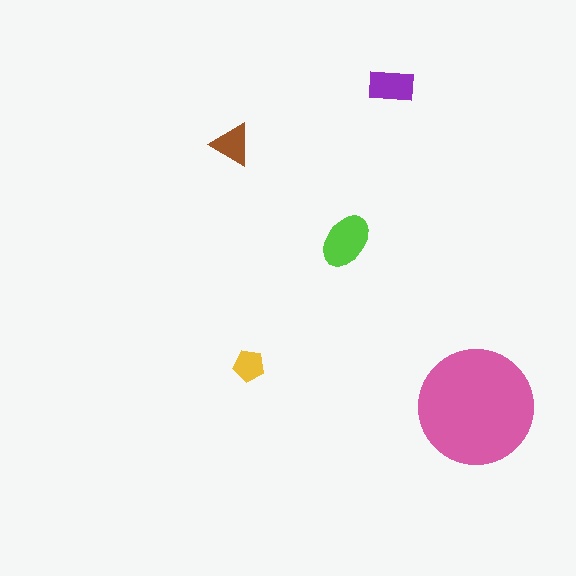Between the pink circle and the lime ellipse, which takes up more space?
The pink circle.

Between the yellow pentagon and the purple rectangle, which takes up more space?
The purple rectangle.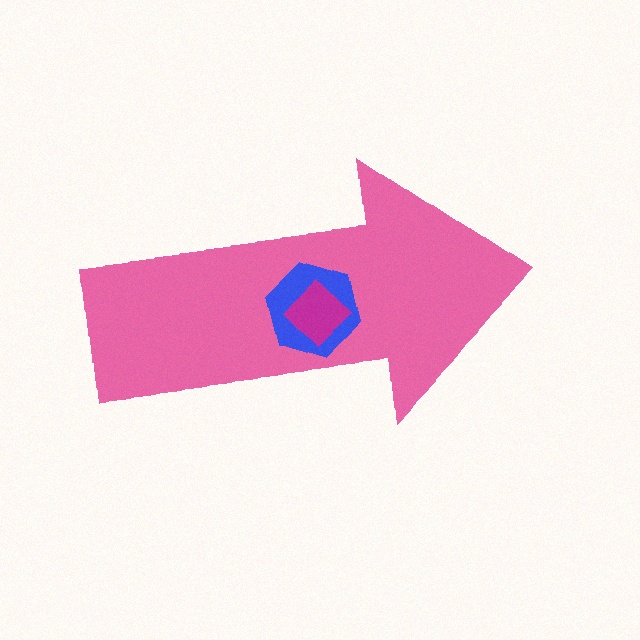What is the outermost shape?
The pink arrow.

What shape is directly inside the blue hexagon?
The magenta diamond.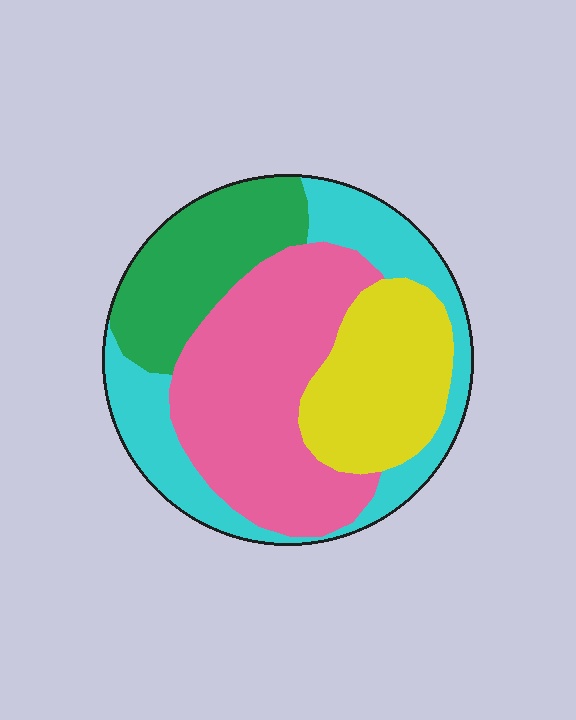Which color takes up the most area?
Pink, at roughly 35%.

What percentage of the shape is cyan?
Cyan takes up about one quarter (1/4) of the shape.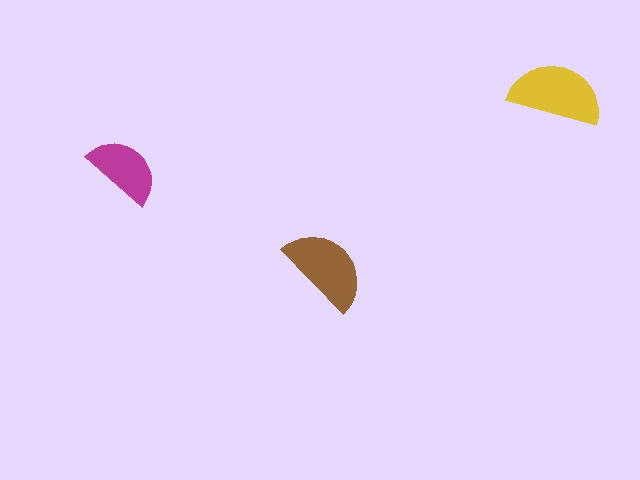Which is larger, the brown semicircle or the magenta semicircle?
The brown one.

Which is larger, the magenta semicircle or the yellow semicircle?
The yellow one.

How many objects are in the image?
There are 3 objects in the image.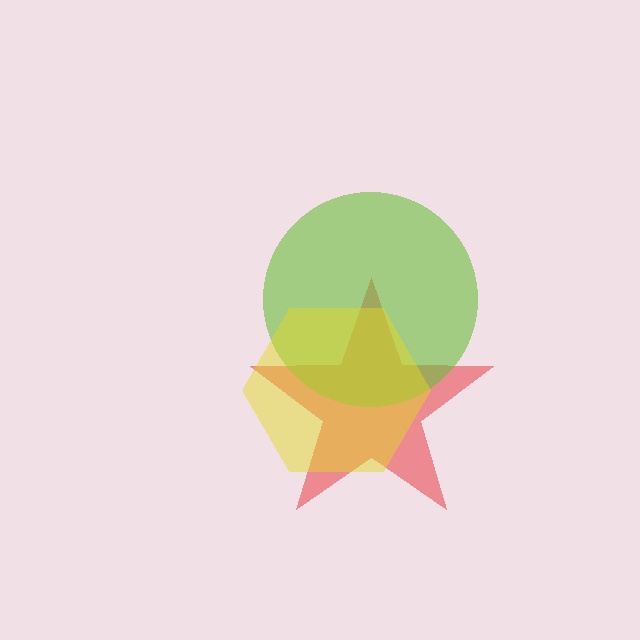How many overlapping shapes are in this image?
There are 3 overlapping shapes in the image.